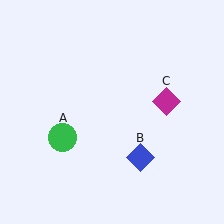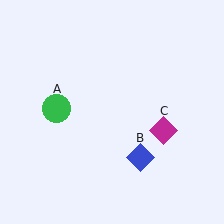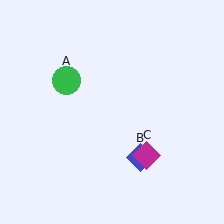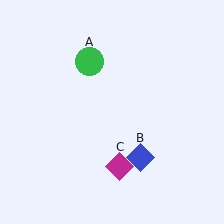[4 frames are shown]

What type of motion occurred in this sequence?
The green circle (object A), magenta diamond (object C) rotated clockwise around the center of the scene.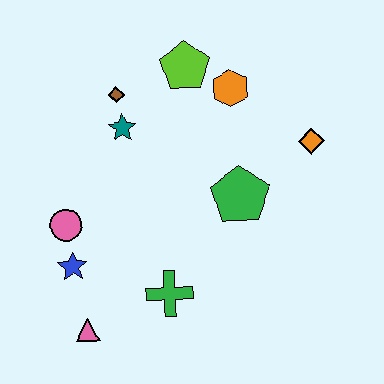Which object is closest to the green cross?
The pink triangle is closest to the green cross.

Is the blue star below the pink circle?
Yes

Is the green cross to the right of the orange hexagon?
No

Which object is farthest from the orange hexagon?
The pink triangle is farthest from the orange hexagon.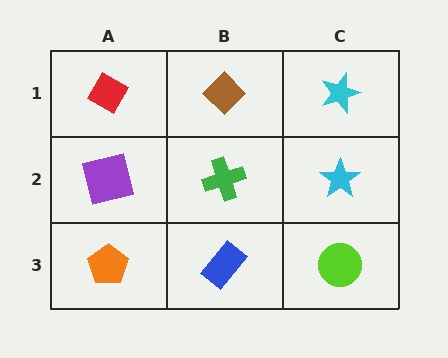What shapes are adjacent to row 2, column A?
A red diamond (row 1, column A), an orange pentagon (row 3, column A), a green cross (row 2, column B).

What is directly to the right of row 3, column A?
A blue rectangle.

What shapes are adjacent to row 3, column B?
A green cross (row 2, column B), an orange pentagon (row 3, column A), a lime circle (row 3, column C).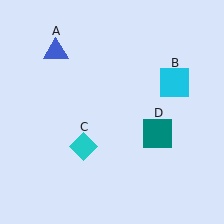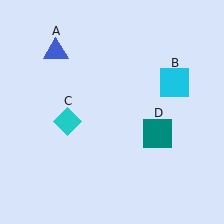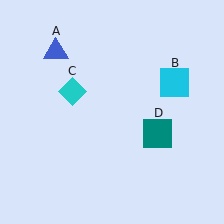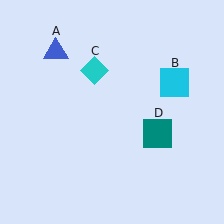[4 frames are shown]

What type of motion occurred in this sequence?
The cyan diamond (object C) rotated clockwise around the center of the scene.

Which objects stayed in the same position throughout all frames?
Blue triangle (object A) and cyan square (object B) and teal square (object D) remained stationary.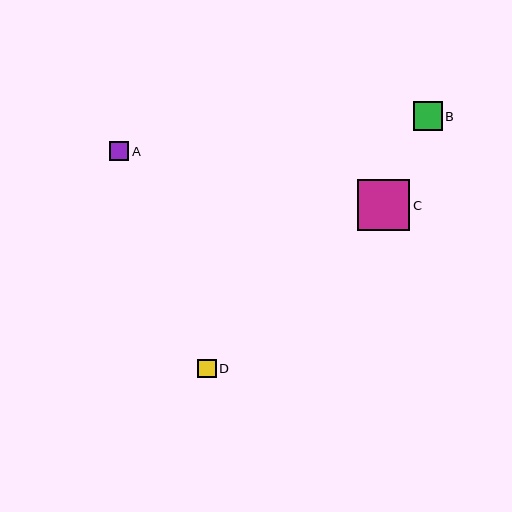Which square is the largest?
Square C is the largest with a size of approximately 52 pixels.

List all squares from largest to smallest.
From largest to smallest: C, B, A, D.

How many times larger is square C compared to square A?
Square C is approximately 2.6 times the size of square A.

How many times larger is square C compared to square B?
Square C is approximately 1.8 times the size of square B.